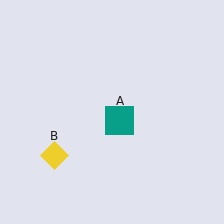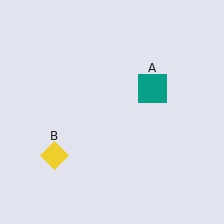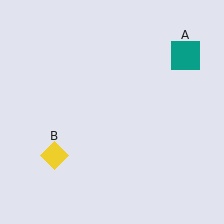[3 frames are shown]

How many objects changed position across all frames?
1 object changed position: teal square (object A).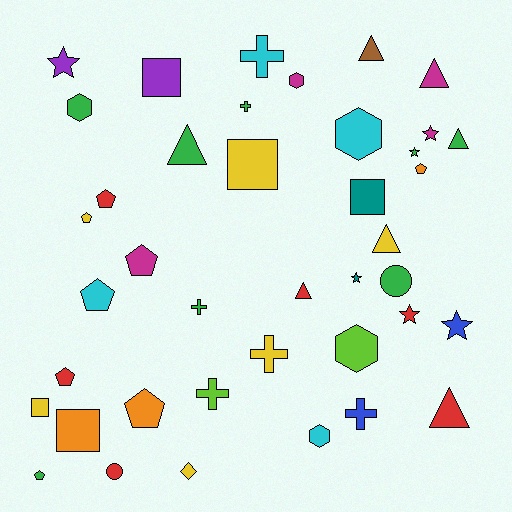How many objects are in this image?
There are 40 objects.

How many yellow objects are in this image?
There are 6 yellow objects.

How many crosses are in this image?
There are 6 crosses.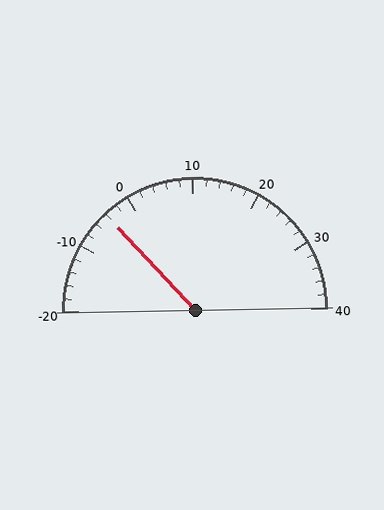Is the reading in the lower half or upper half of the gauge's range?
The reading is in the lower half of the range (-20 to 40).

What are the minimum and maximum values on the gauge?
The gauge ranges from -20 to 40.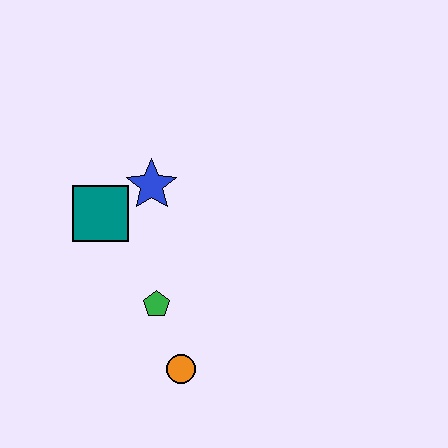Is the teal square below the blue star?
Yes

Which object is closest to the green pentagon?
The orange circle is closest to the green pentagon.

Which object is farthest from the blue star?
The orange circle is farthest from the blue star.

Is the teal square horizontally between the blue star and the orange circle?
No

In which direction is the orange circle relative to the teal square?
The orange circle is below the teal square.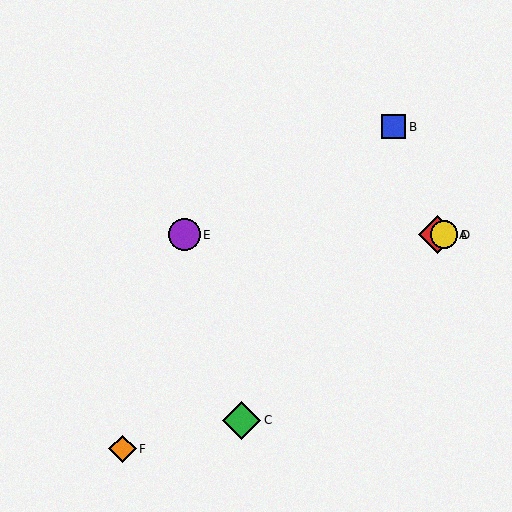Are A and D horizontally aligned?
Yes, both are at y≈235.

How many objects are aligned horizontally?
3 objects (A, D, E) are aligned horizontally.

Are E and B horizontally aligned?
No, E is at y≈235 and B is at y≈127.